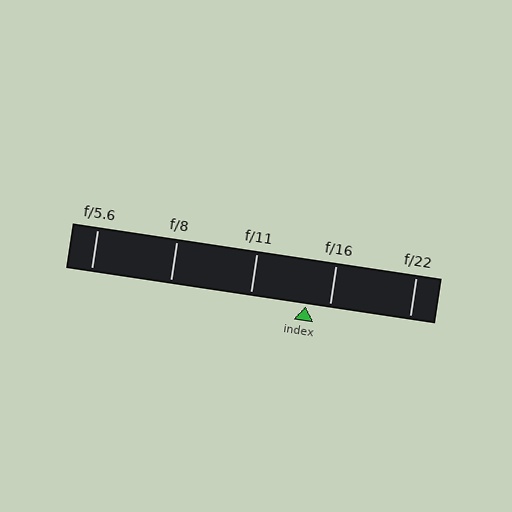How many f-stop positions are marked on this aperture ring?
There are 5 f-stop positions marked.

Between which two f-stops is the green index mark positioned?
The index mark is between f/11 and f/16.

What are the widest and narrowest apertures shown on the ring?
The widest aperture shown is f/5.6 and the narrowest is f/22.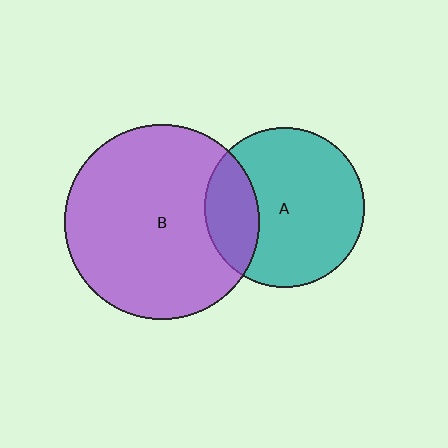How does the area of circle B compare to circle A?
Approximately 1.5 times.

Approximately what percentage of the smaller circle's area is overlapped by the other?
Approximately 25%.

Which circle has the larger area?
Circle B (purple).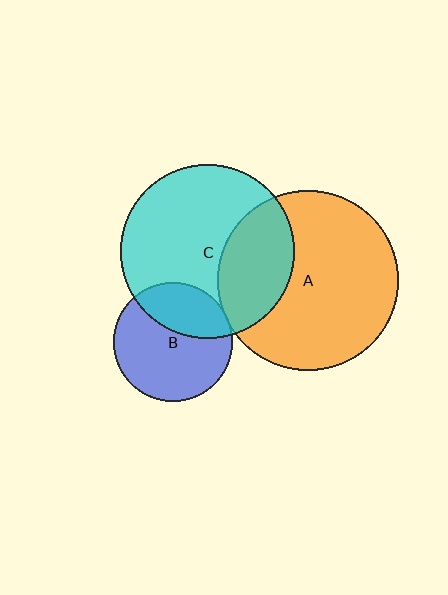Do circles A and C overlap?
Yes.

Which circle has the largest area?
Circle A (orange).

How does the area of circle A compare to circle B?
Approximately 2.3 times.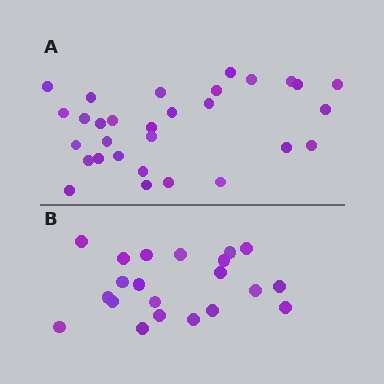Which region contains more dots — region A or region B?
Region A (the top region) has more dots.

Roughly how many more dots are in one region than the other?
Region A has roughly 8 or so more dots than region B.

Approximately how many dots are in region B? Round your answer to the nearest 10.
About 20 dots. (The exact count is 21, which rounds to 20.)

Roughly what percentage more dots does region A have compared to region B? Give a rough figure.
About 45% more.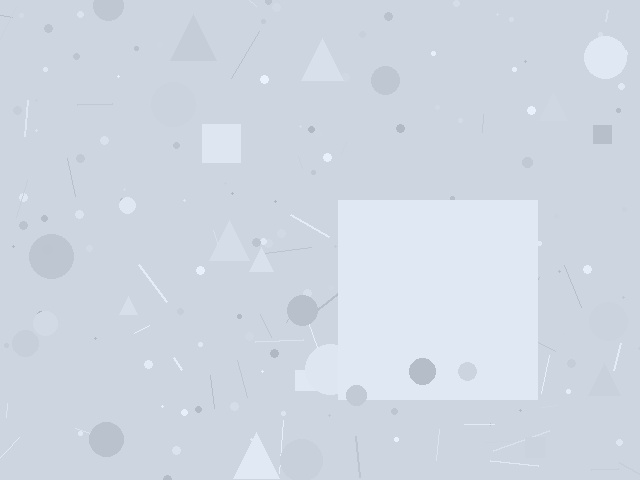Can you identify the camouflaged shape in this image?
The camouflaged shape is a square.